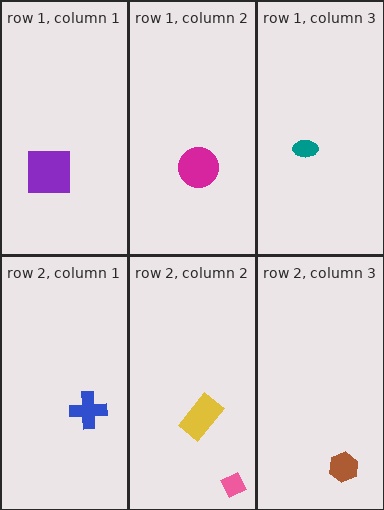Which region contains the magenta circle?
The row 1, column 2 region.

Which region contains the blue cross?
The row 2, column 1 region.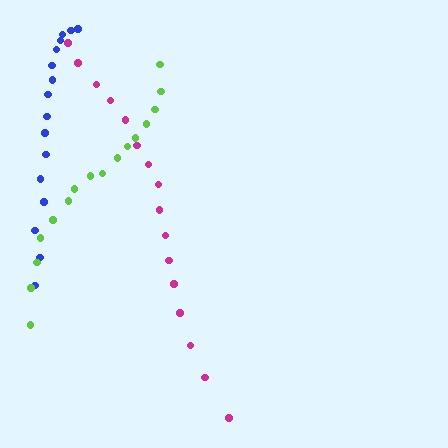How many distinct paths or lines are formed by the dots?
There are 3 distinct paths.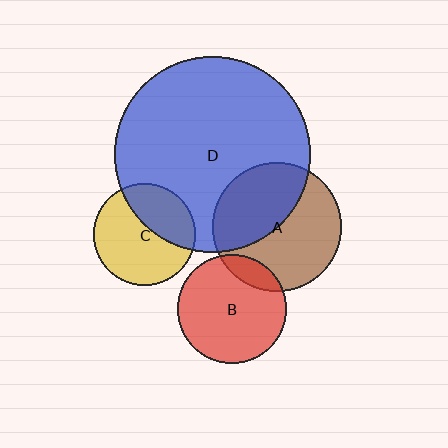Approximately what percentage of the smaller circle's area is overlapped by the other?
Approximately 45%.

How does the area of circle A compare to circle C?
Approximately 1.6 times.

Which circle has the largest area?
Circle D (blue).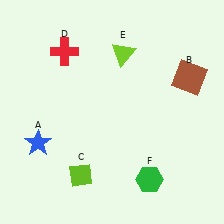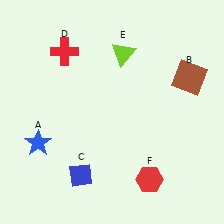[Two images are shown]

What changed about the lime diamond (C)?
In Image 1, C is lime. In Image 2, it changed to blue.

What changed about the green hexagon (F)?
In Image 1, F is green. In Image 2, it changed to red.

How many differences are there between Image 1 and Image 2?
There are 2 differences between the two images.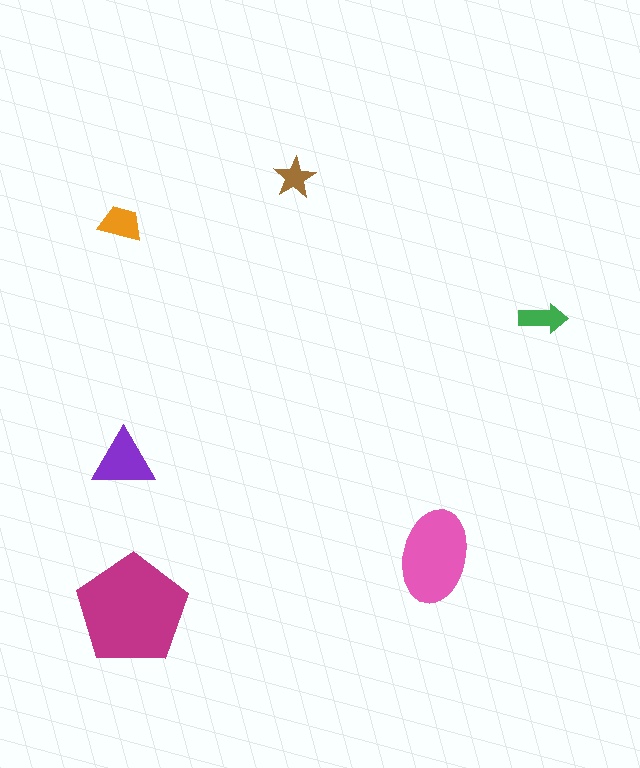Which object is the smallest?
The brown star.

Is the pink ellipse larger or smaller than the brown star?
Larger.